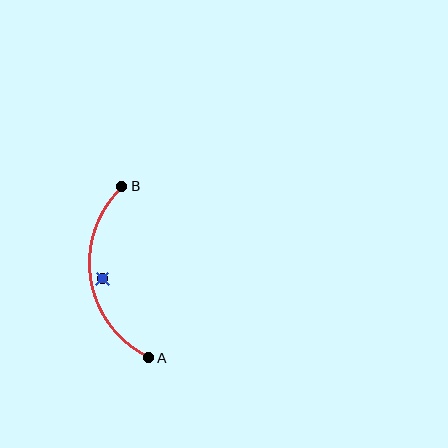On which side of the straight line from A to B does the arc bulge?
The arc bulges to the left of the straight line connecting A and B.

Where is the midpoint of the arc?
The arc midpoint is the point on the curve farthest from the straight line joining A and B. It sits to the left of that line.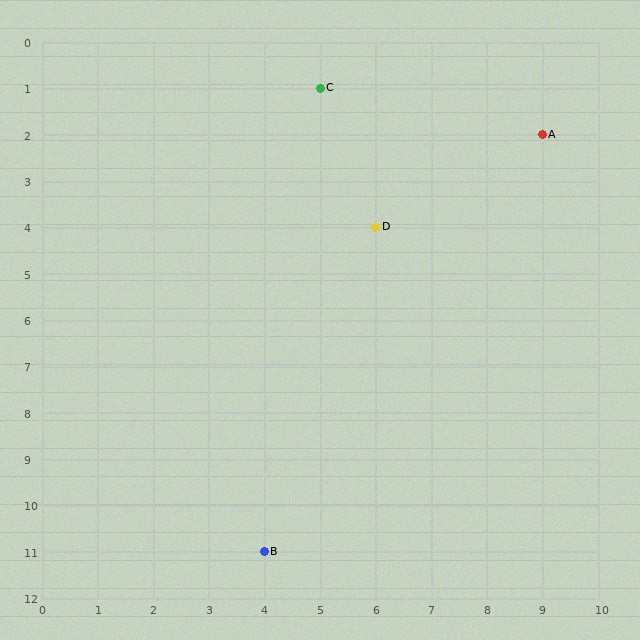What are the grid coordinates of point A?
Point A is at grid coordinates (9, 2).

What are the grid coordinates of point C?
Point C is at grid coordinates (5, 1).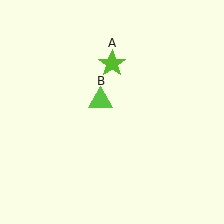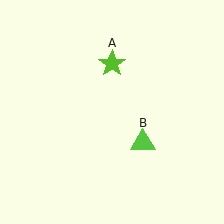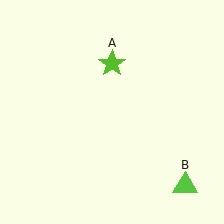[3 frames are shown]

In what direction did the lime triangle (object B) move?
The lime triangle (object B) moved down and to the right.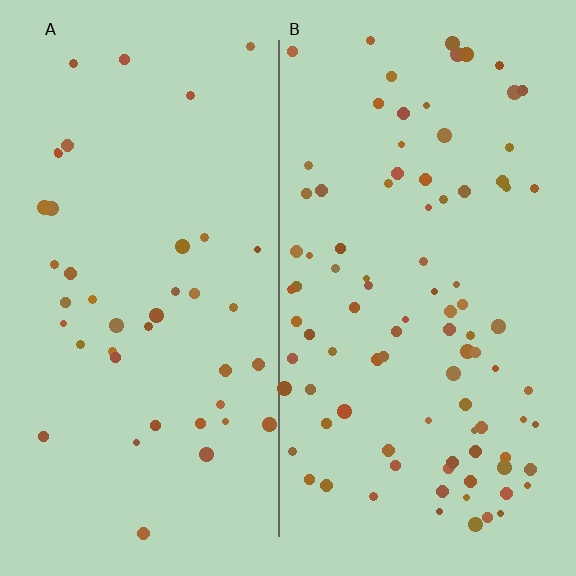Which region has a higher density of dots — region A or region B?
B (the right).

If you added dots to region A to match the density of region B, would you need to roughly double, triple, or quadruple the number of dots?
Approximately double.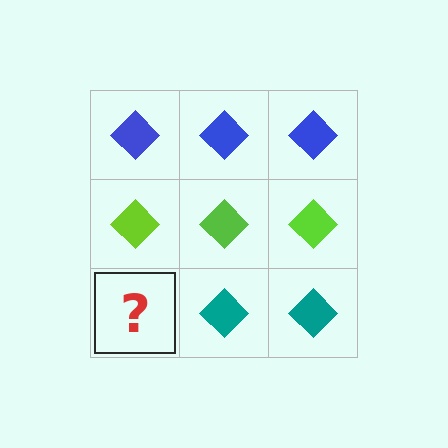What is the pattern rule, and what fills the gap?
The rule is that each row has a consistent color. The gap should be filled with a teal diamond.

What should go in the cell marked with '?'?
The missing cell should contain a teal diamond.